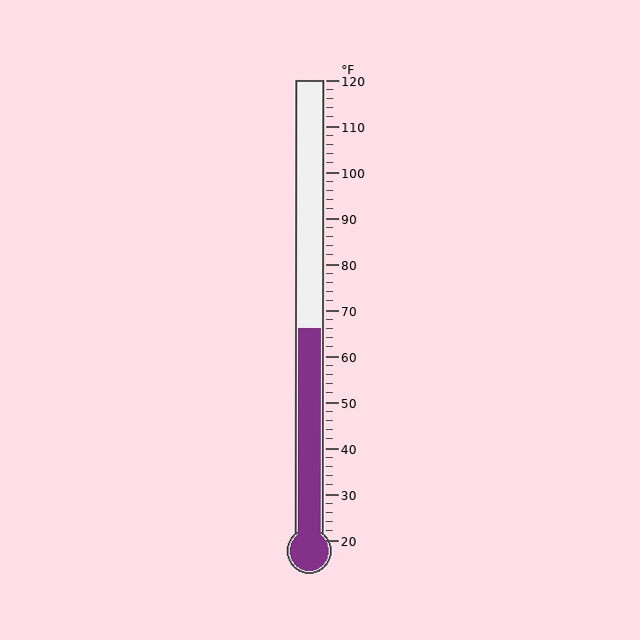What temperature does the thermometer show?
The thermometer shows approximately 66°F.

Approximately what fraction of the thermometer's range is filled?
The thermometer is filled to approximately 45% of its range.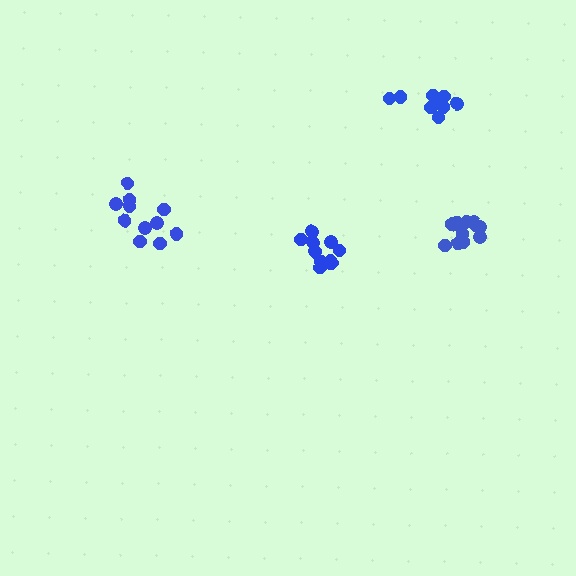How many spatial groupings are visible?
There are 4 spatial groupings.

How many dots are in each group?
Group 1: 12 dots, Group 2: 11 dots, Group 3: 11 dots, Group 4: 9 dots (43 total).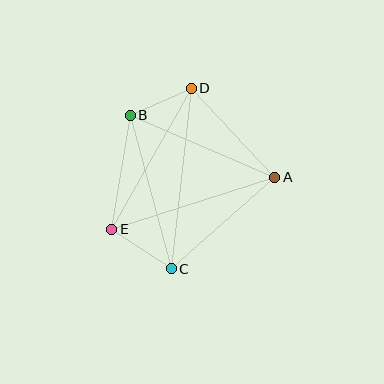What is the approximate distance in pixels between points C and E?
The distance between C and E is approximately 72 pixels.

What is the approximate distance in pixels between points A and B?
The distance between A and B is approximately 157 pixels.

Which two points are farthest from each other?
Points C and D are farthest from each other.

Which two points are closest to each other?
Points B and D are closest to each other.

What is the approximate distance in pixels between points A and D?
The distance between A and D is approximately 122 pixels.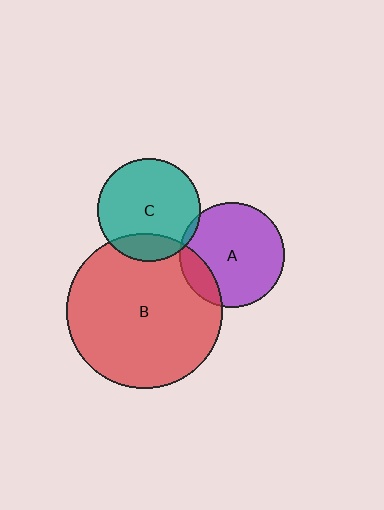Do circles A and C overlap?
Yes.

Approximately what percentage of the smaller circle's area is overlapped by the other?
Approximately 5%.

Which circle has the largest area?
Circle B (red).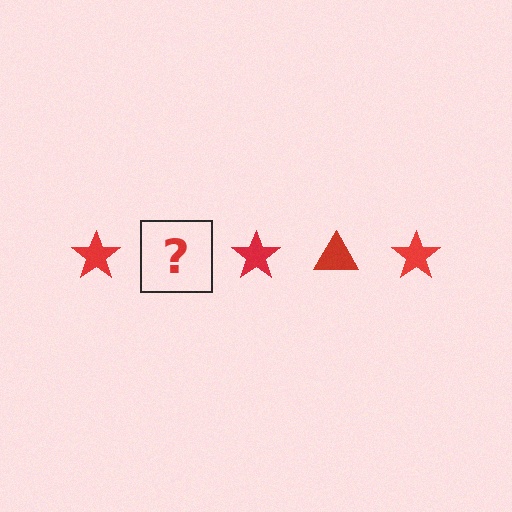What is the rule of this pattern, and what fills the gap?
The rule is that the pattern cycles through star, triangle shapes in red. The gap should be filled with a red triangle.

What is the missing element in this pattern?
The missing element is a red triangle.